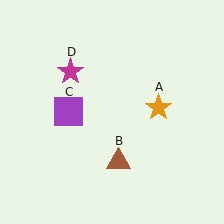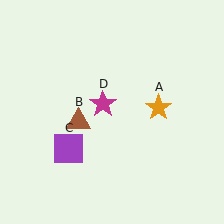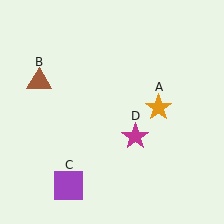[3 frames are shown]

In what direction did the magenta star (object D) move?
The magenta star (object D) moved down and to the right.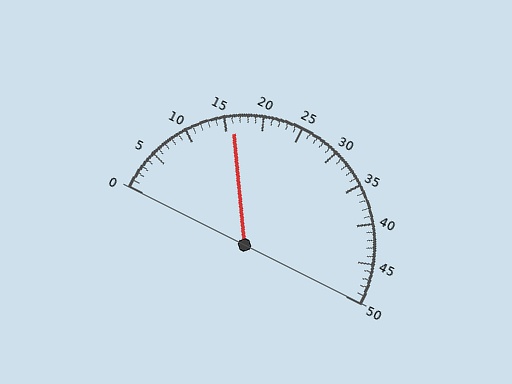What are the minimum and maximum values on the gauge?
The gauge ranges from 0 to 50.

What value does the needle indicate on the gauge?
The needle indicates approximately 16.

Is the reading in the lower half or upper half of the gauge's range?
The reading is in the lower half of the range (0 to 50).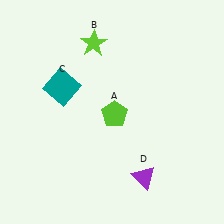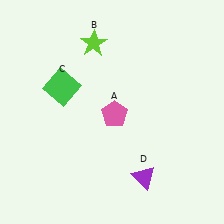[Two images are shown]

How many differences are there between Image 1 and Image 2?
There are 2 differences between the two images.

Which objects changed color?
A changed from lime to pink. C changed from teal to green.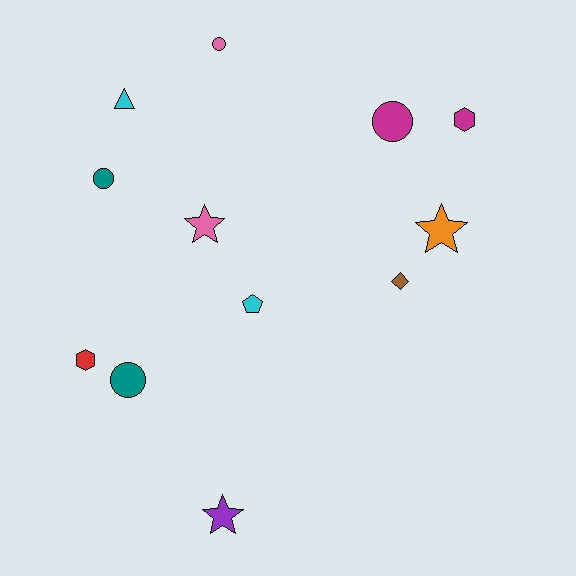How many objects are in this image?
There are 12 objects.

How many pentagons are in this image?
There is 1 pentagon.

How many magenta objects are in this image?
There are 2 magenta objects.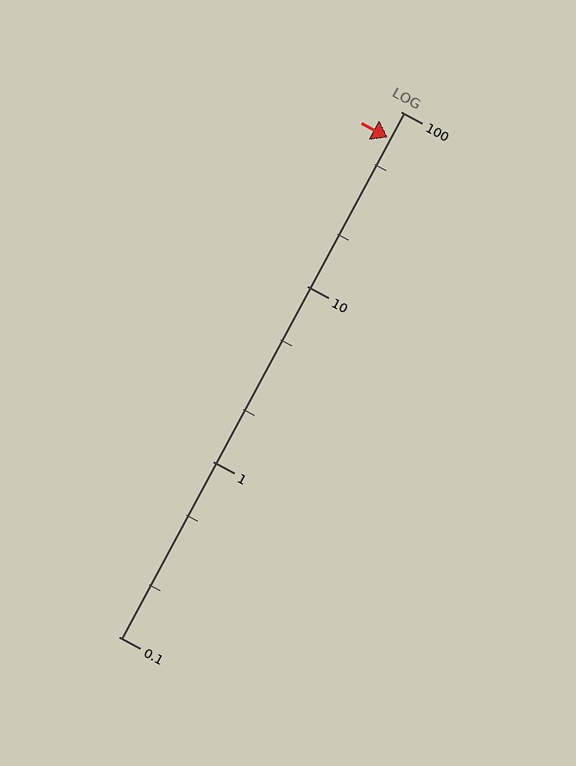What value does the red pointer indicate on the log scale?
The pointer indicates approximately 71.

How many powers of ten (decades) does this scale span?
The scale spans 3 decades, from 0.1 to 100.